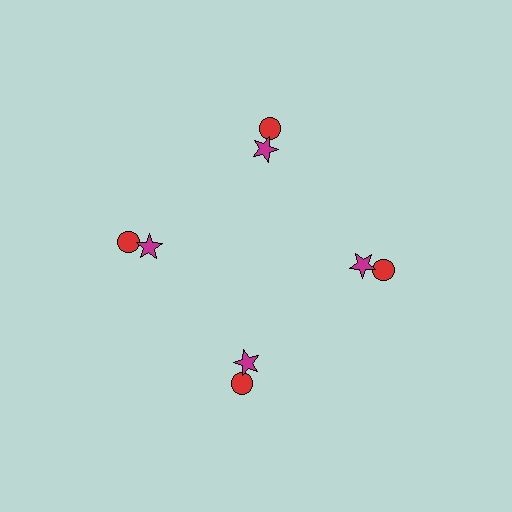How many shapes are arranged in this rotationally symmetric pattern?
There are 8 shapes, arranged in 4 groups of 2.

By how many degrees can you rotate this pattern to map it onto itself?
The pattern maps onto itself every 90 degrees of rotation.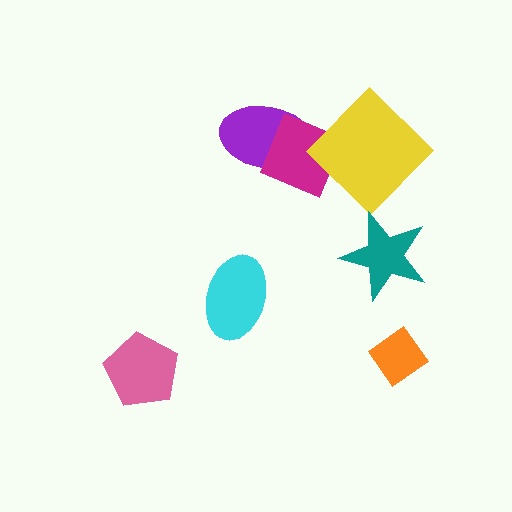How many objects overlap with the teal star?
0 objects overlap with the teal star.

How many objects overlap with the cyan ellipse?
0 objects overlap with the cyan ellipse.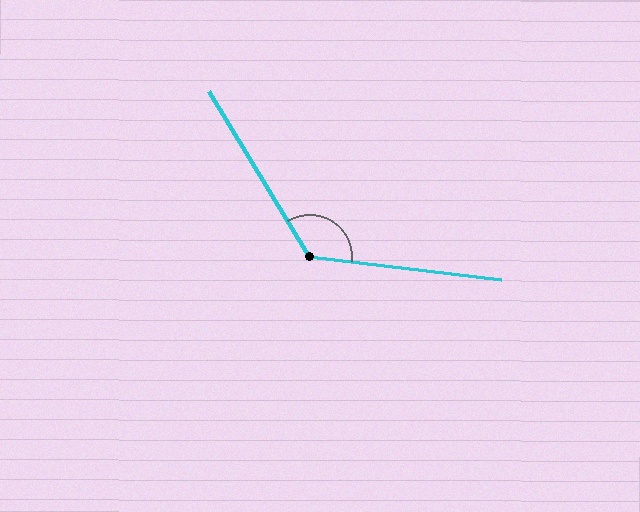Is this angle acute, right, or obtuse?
It is obtuse.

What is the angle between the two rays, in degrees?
Approximately 128 degrees.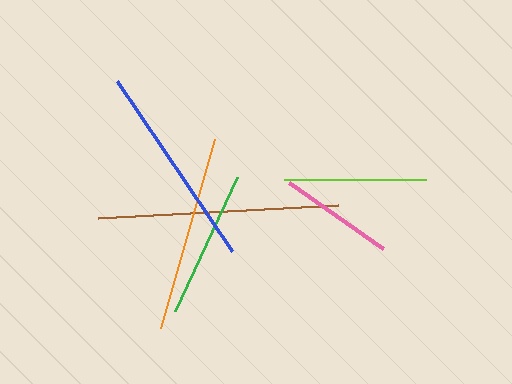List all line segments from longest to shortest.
From longest to shortest: brown, blue, orange, green, lime, pink.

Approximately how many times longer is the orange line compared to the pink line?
The orange line is approximately 1.7 times the length of the pink line.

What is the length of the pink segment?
The pink segment is approximately 115 pixels long.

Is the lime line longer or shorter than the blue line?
The blue line is longer than the lime line.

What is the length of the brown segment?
The brown segment is approximately 240 pixels long.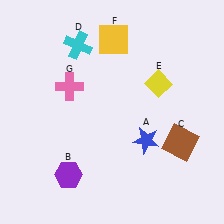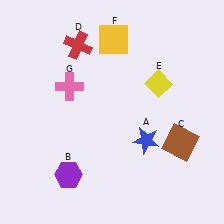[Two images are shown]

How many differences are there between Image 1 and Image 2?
There is 1 difference between the two images.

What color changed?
The cross (D) changed from cyan in Image 1 to red in Image 2.